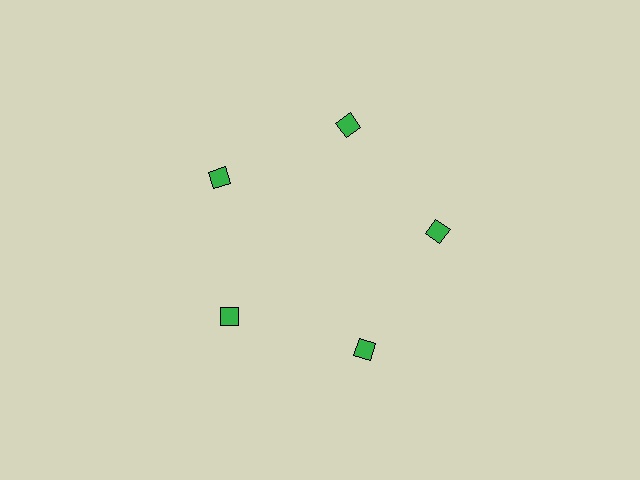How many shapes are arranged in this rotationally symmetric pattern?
There are 5 shapes, arranged in 5 groups of 1.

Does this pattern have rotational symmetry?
Yes, this pattern has 5-fold rotational symmetry. It looks the same after rotating 72 degrees around the center.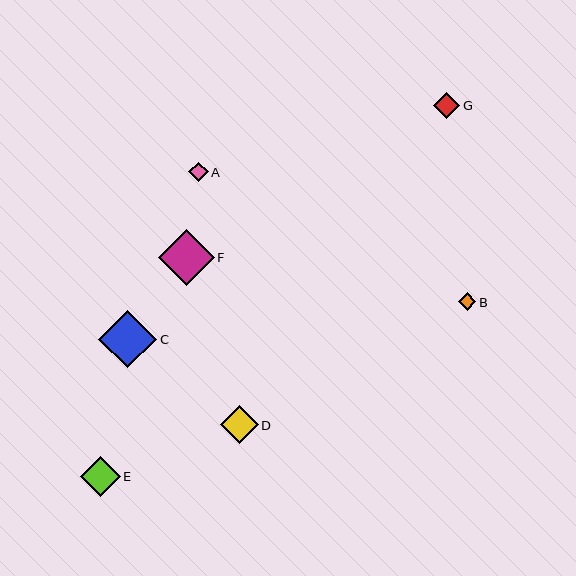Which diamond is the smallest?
Diamond B is the smallest with a size of approximately 18 pixels.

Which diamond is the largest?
Diamond C is the largest with a size of approximately 58 pixels.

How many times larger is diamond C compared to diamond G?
Diamond C is approximately 2.2 times the size of diamond G.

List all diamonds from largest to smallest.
From largest to smallest: C, F, E, D, G, A, B.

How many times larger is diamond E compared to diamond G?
Diamond E is approximately 1.5 times the size of diamond G.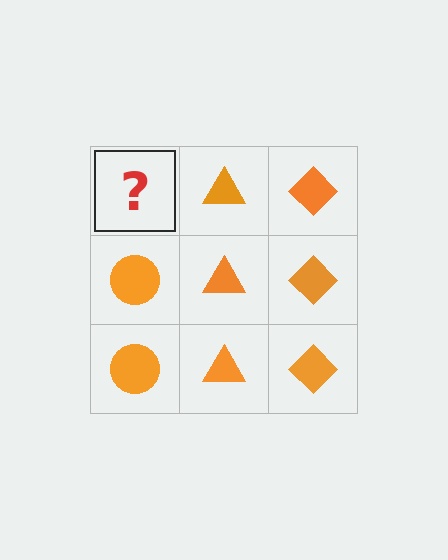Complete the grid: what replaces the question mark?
The question mark should be replaced with an orange circle.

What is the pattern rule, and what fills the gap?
The rule is that each column has a consistent shape. The gap should be filled with an orange circle.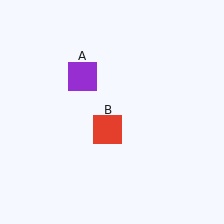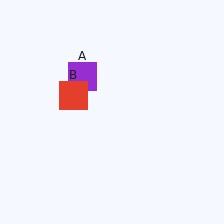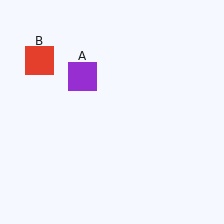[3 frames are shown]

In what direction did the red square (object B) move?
The red square (object B) moved up and to the left.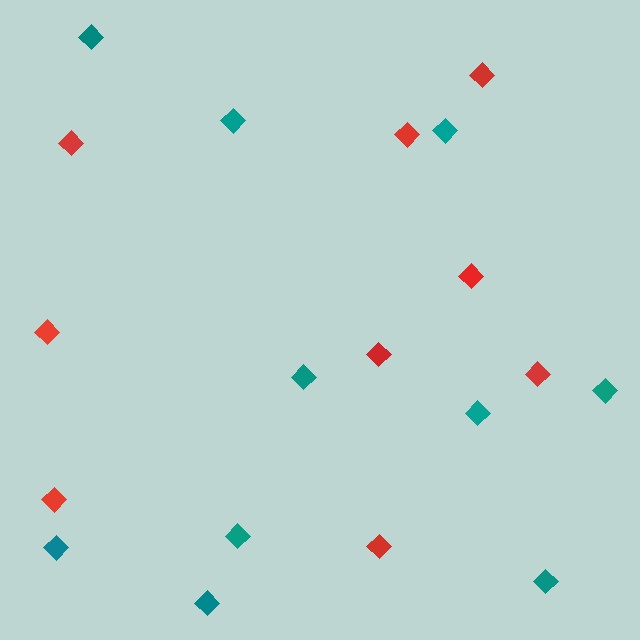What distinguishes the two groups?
There are 2 groups: one group of red diamonds (9) and one group of teal diamonds (10).